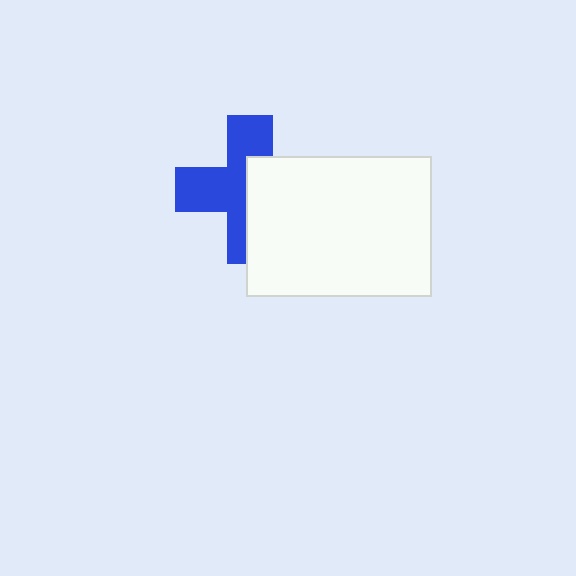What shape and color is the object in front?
The object in front is a white rectangle.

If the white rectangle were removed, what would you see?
You would see the complete blue cross.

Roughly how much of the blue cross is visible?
About half of it is visible (roughly 54%).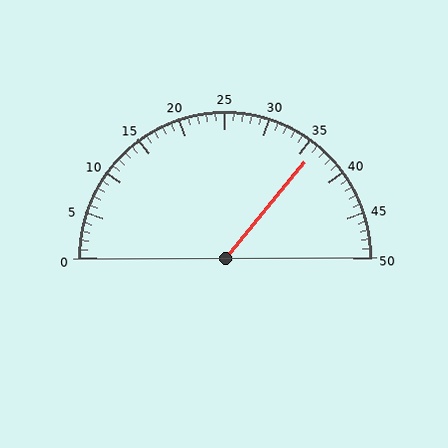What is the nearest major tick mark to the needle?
The nearest major tick mark is 35.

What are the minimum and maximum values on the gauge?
The gauge ranges from 0 to 50.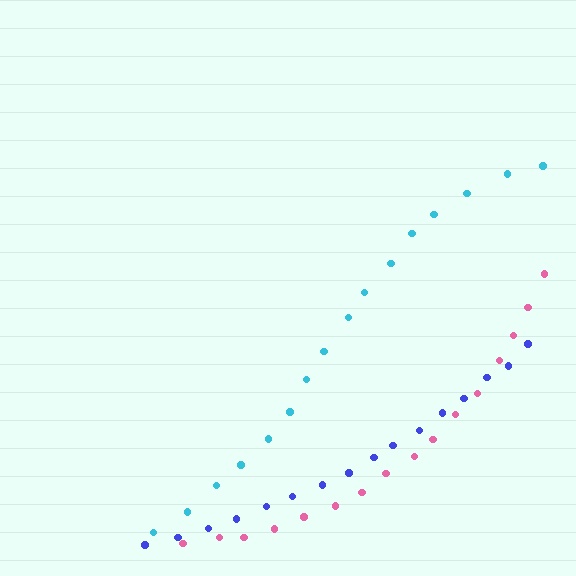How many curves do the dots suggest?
There are 3 distinct paths.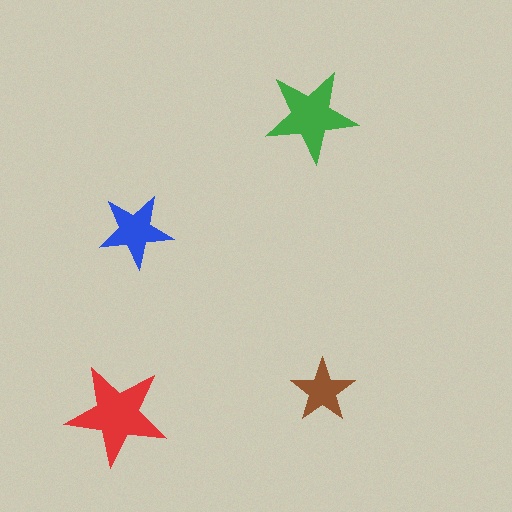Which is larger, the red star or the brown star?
The red one.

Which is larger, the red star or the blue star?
The red one.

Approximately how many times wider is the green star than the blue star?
About 1.5 times wider.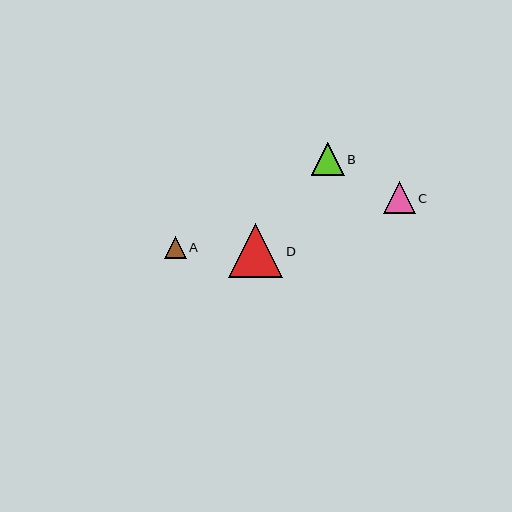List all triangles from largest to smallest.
From largest to smallest: D, B, C, A.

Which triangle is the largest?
Triangle D is the largest with a size of approximately 54 pixels.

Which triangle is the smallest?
Triangle A is the smallest with a size of approximately 22 pixels.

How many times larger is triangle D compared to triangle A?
Triangle D is approximately 2.5 times the size of triangle A.